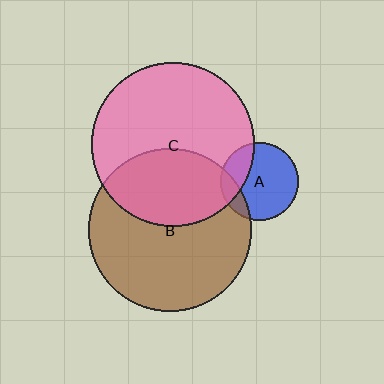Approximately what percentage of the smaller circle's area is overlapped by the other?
Approximately 15%.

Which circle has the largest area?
Circle B (brown).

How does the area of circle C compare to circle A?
Approximately 4.4 times.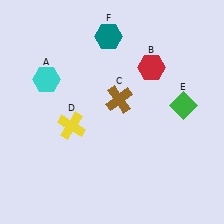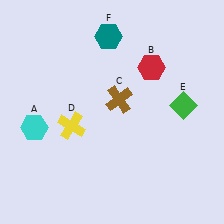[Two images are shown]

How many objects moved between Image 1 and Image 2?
1 object moved between the two images.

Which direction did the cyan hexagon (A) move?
The cyan hexagon (A) moved down.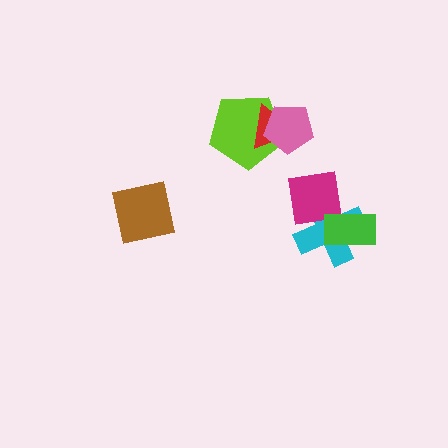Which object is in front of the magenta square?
The green rectangle is in front of the magenta square.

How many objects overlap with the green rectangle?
2 objects overlap with the green rectangle.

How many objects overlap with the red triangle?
2 objects overlap with the red triangle.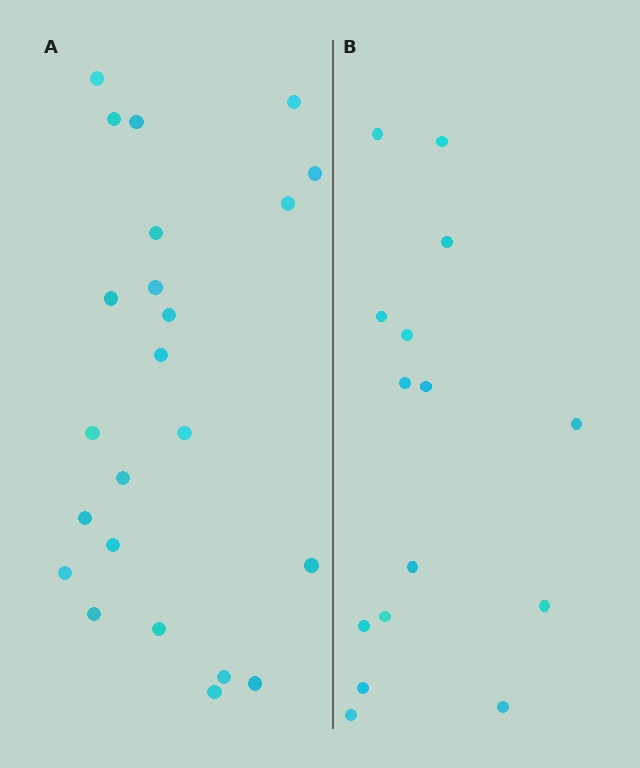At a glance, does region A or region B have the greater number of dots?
Region A (the left region) has more dots.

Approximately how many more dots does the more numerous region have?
Region A has roughly 8 or so more dots than region B.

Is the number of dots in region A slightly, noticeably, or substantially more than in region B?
Region A has substantially more. The ratio is roughly 1.5 to 1.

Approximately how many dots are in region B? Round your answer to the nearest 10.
About 20 dots. (The exact count is 15, which rounds to 20.)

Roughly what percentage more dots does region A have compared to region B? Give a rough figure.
About 55% more.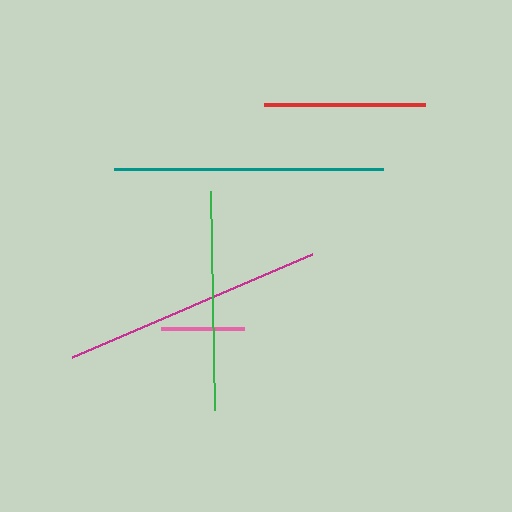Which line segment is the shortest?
The pink line is the shortest at approximately 83 pixels.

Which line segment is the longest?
The teal line is the longest at approximately 269 pixels.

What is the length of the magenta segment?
The magenta segment is approximately 261 pixels long.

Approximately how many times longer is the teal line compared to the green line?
The teal line is approximately 1.2 times the length of the green line.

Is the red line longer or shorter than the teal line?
The teal line is longer than the red line.